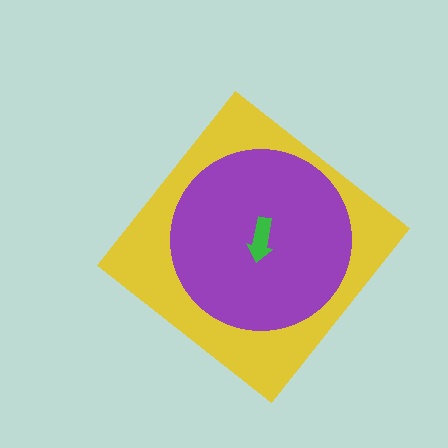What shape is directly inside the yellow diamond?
The purple circle.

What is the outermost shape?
The yellow diamond.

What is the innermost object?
The green arrow.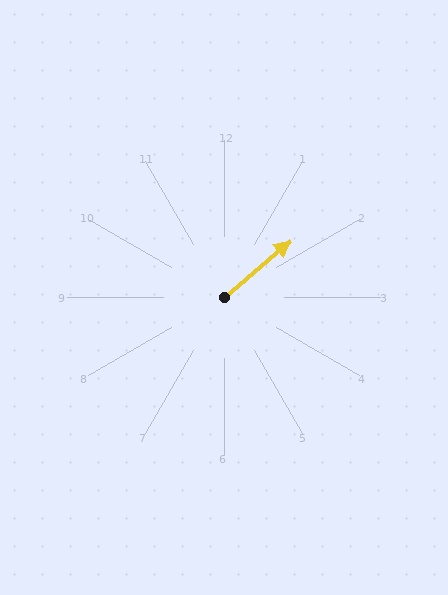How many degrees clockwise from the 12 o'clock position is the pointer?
Approximately 49 degrees.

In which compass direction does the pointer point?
Northeast.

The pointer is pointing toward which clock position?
Roughly 2 o'clock.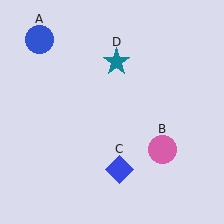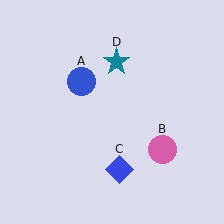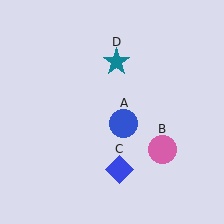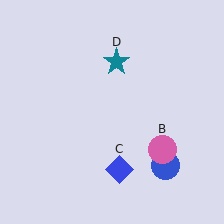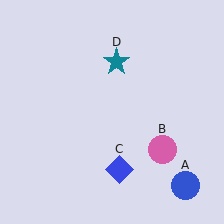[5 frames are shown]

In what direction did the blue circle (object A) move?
The blue circle (object A) moved down and to the right.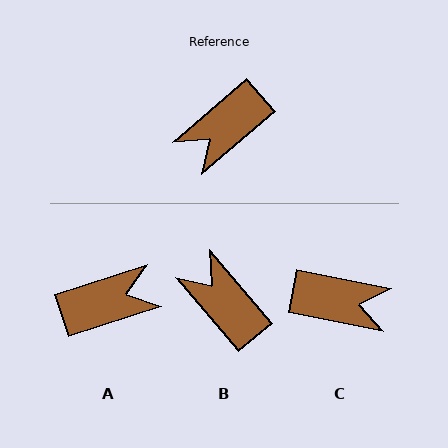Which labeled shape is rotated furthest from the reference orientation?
A, about 157 degrees away.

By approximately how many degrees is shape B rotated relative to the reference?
Approximately 91 degrees clockwise.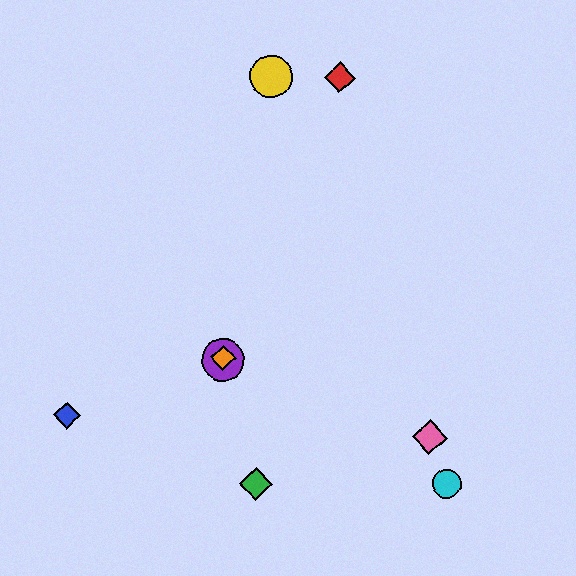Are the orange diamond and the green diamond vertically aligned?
No, the orange diamond is at x≈223 and the green diamond is at x≈256.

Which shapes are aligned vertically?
The purple circle, the orange diamond are aligned vertically.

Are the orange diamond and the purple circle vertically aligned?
Yes, both are at x≈223.